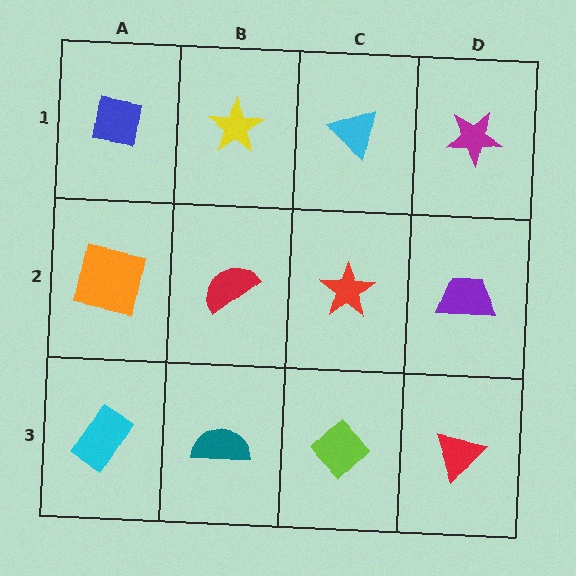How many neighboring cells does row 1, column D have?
2.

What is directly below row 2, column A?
A cyan rectangle.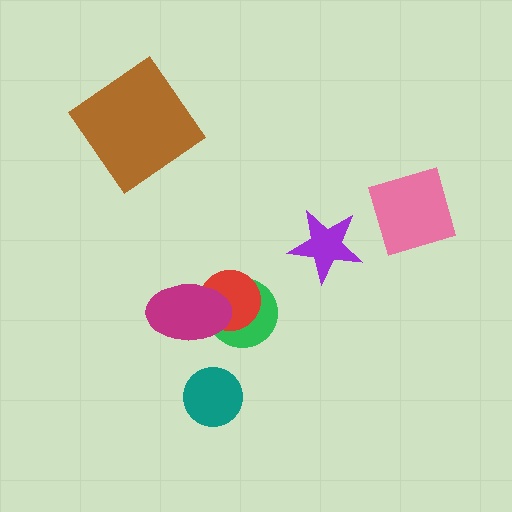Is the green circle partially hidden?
Yes, it is partially covered by another shape.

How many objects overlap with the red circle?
2 objects overlap with the red circle.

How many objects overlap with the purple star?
0 objects overlap with the purple star.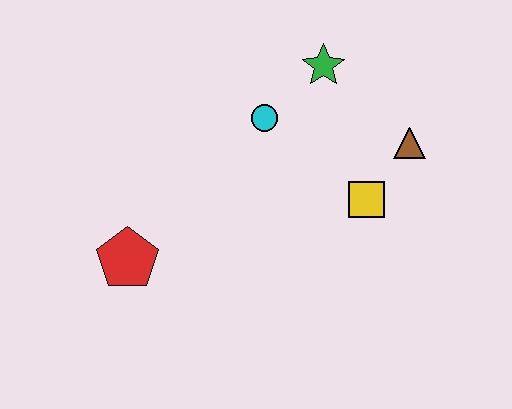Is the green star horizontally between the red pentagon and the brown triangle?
Yes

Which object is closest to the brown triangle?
The yellow square is closest to the brown triangle.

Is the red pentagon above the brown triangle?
No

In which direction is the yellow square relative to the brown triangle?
The yellow square is below the brown triangle.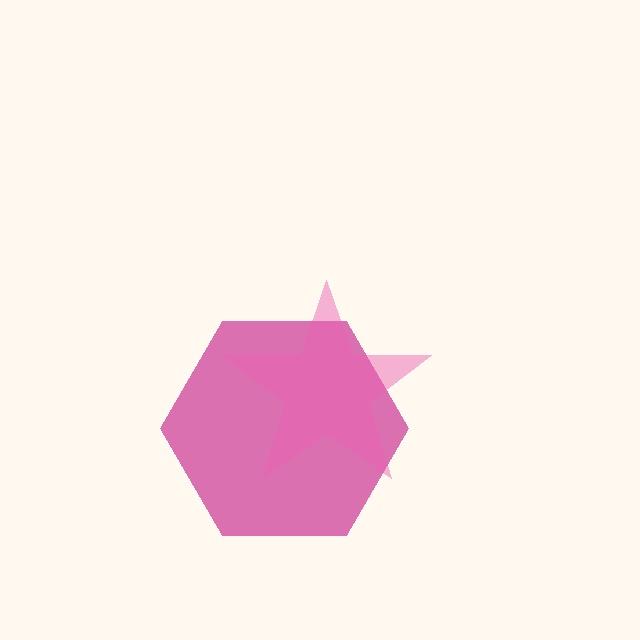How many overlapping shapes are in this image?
There are 2 overlapping shapes in the image.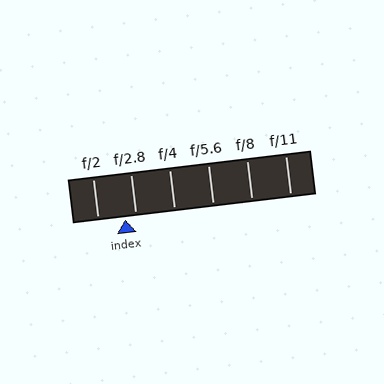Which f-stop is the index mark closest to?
The index mark is closest to f/2.8.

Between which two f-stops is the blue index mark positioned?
The index mark is between f/2 and f/2.8.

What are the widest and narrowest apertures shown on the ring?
The widest aperture shown is f/2 and the narrowest is f/11.